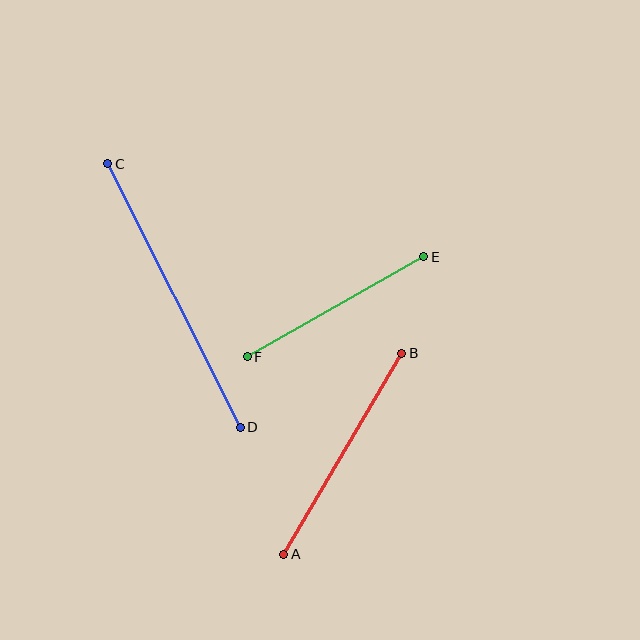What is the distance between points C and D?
The distance is approximately 295 pixels.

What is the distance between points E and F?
The distance is approximately 203 pixels.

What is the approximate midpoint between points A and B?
The midpoint is at approximately (343, 454) pixels.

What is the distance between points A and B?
The distance is approximately 233 pixels.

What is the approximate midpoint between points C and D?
The midpoint is at approximately (174, 296) pixels.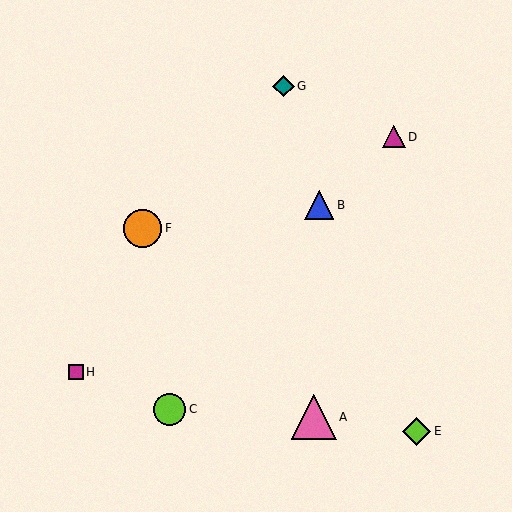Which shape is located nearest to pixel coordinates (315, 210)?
The blue triangle (labeled B) at (319, 205) is nearest to that location.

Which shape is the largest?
The pink triangle (labeled A) is the largest.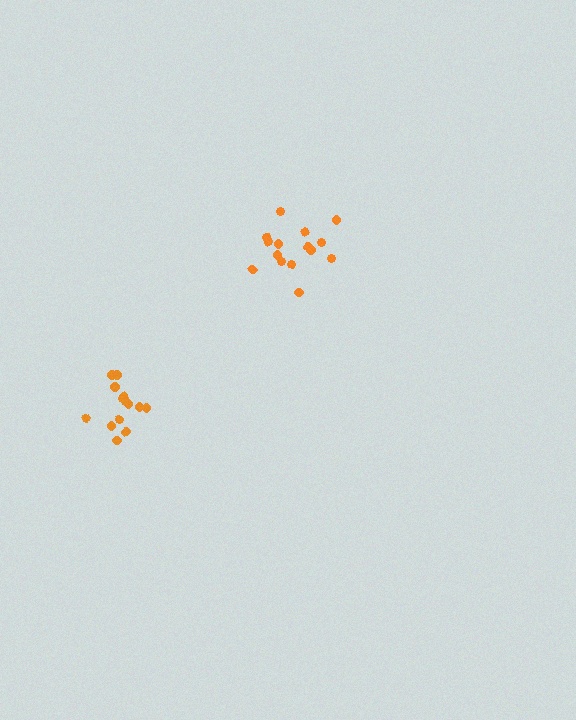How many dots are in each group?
Group 1: 15 dots, Group 2: 14 dots (29 total).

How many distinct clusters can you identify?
There are 2 distinct clusters.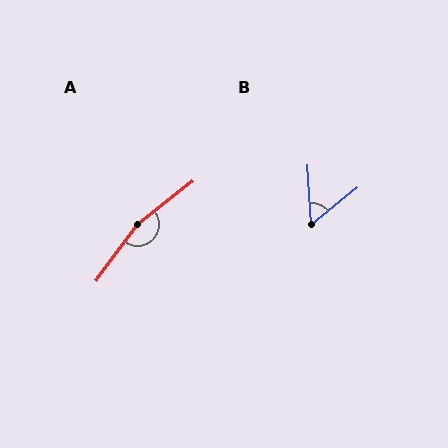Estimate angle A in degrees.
Approximately 164 degrees.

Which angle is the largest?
A, at approximately 164 degrees.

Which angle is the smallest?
B, at approximately 55 degrees.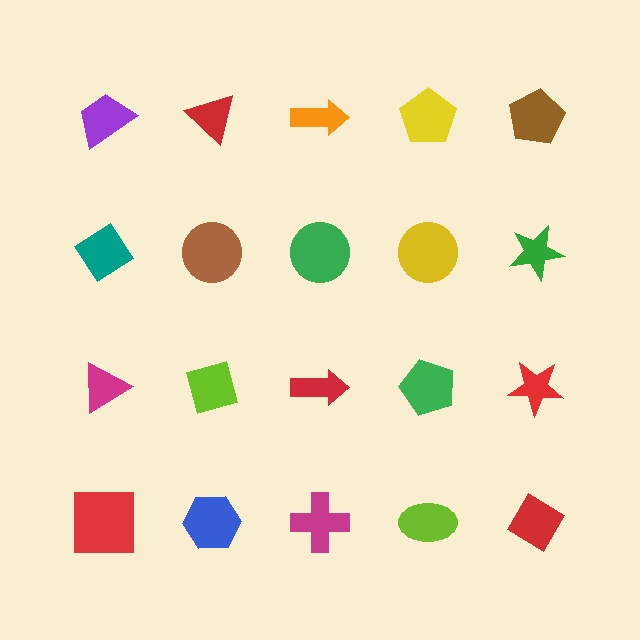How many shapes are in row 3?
5 shapes.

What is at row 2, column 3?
A green circle.